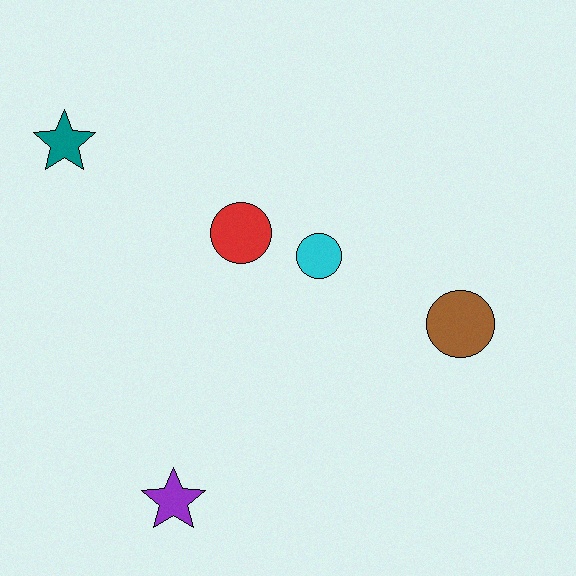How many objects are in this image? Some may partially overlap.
There are 5 objects.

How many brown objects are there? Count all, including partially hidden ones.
There is 1 brown object.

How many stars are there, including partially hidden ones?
There are 2 stars.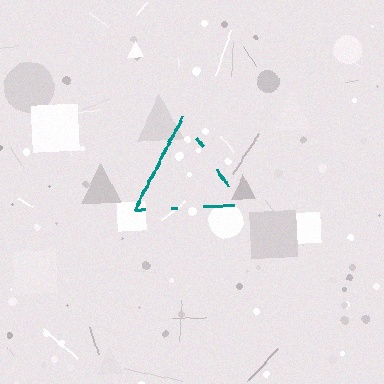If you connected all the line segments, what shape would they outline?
They would outline a triangle.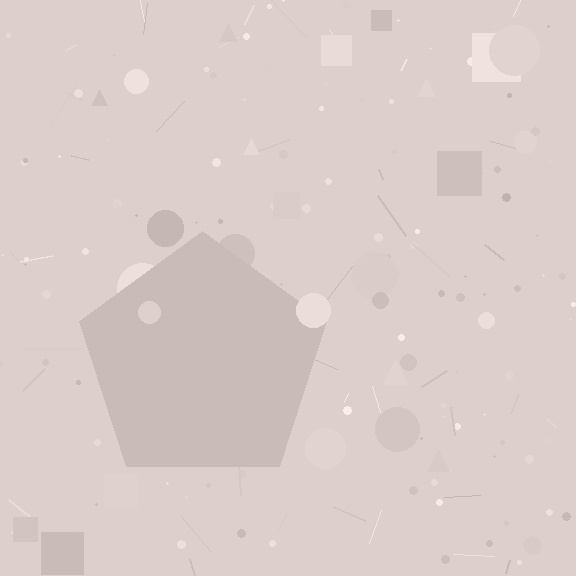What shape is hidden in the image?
A pentagon is hidden in the image.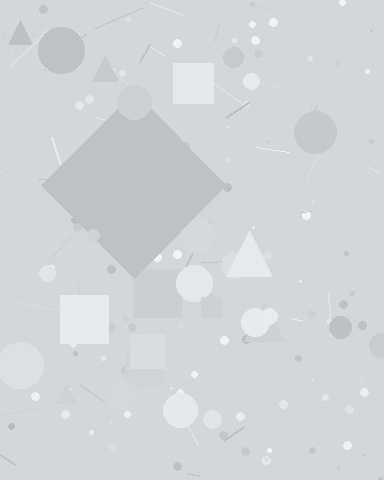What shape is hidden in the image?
A diamond is hidden in the image.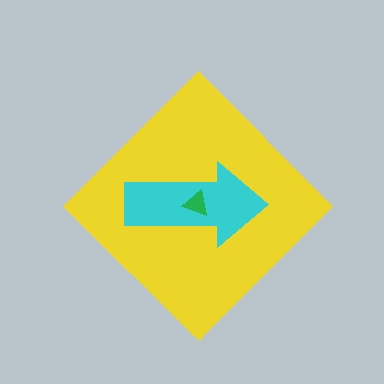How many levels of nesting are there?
3.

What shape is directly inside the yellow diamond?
The cyan arrow.